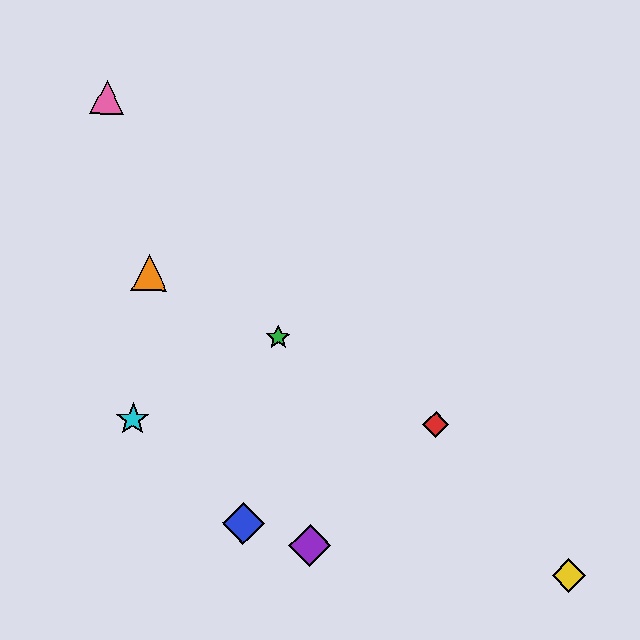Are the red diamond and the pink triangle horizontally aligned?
No, the red diamond is at y≈424 and the pink triangle is at y≈97.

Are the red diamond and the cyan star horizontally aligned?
Yes, both are at y≈424.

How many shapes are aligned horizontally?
2 shapes (the red diamond, the cyan star) are aligned horizontally.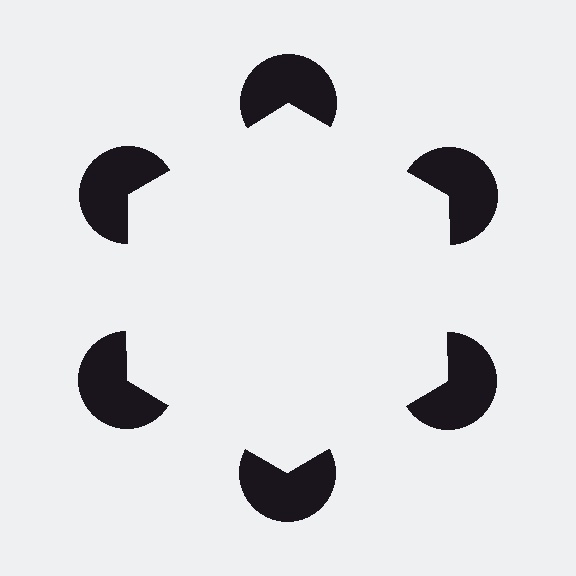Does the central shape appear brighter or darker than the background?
It typically appears slightly brighter than the background, even though no actual brightness change is drawn.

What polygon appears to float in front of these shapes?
An illusory hexagon — its edges are inferred from the aligned wedge cuts in the pac-man discs, not physically drawn.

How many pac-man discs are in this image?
There are 6 — one at each vertex of the illusory hexagon.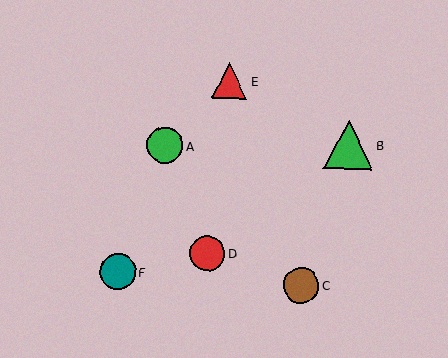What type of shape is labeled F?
Shape F is a teal circle.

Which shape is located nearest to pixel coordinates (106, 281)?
The teal circle (labeled F) at (118, 272) is nearest to that location.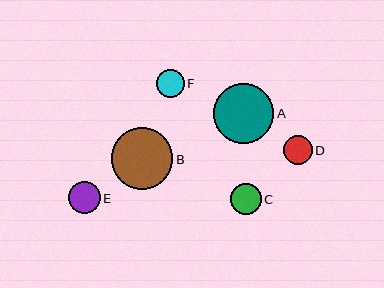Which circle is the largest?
Circle B is the largest with a size of approximately 61 pixels.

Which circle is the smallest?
Circle F is the smallest with a size of approximately 28 pixels.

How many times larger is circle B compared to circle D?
Circle B is approximately 2.1 times the size of circle D.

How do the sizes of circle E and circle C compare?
Circle E and circle C are approximately the same size.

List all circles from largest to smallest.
From largest to smallest: B, A, E, C, D, F.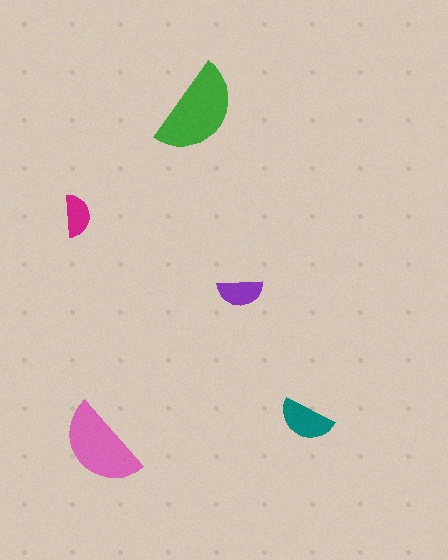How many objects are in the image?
There are 5 objects in the image.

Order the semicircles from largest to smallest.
the green one, the pink one, the teal one, the purple one, the magenta one.